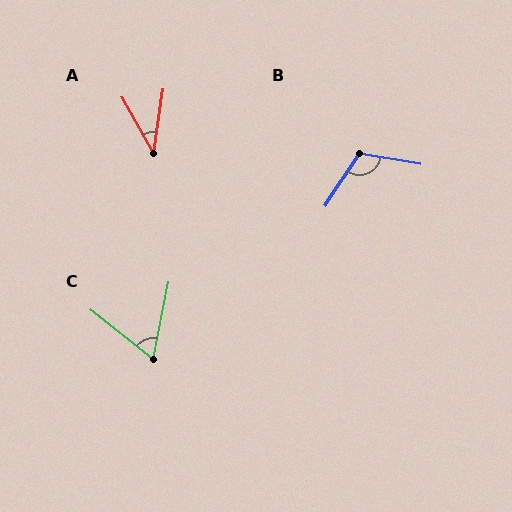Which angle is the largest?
B, at approximately 114 degrees.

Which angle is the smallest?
A, at approximately 37 degrees.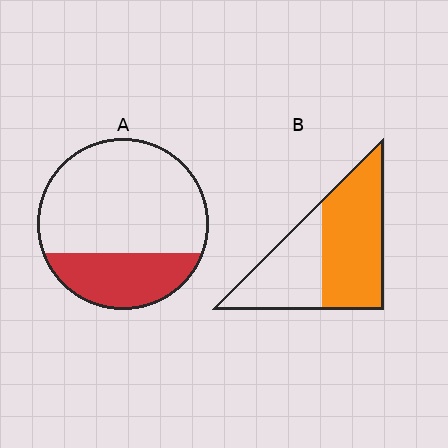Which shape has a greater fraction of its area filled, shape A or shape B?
Shape B.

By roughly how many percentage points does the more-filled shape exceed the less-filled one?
By roughly 30 percentage points (B over A).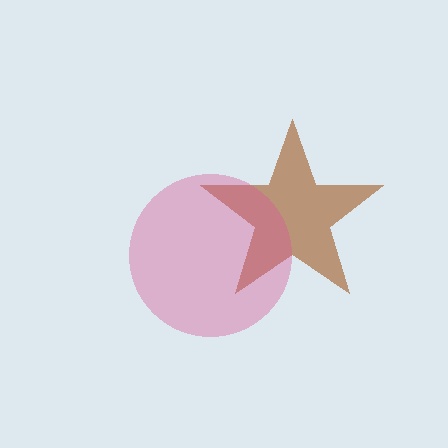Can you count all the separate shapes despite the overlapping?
Yes, there are 2 separate shapes.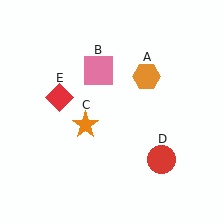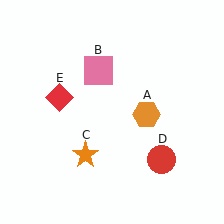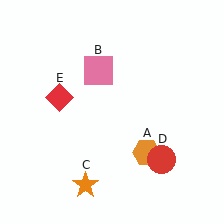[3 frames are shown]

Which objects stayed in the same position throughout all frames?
Pink square (object B) and red circle (object D) and red diamond (object E) remained stationary.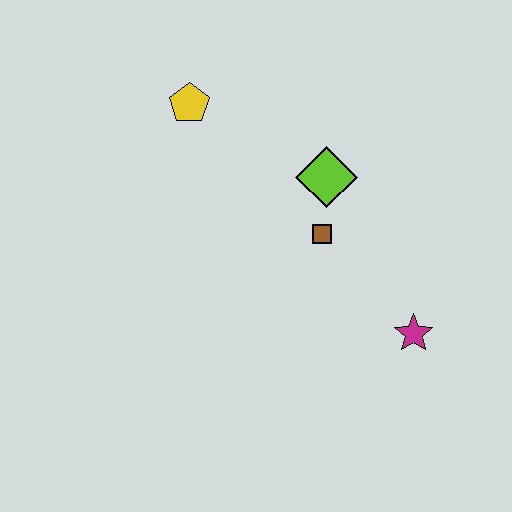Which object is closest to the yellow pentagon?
The lime diamond is closest to the yellow pentagon.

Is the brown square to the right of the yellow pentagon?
Yes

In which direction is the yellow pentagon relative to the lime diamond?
The yellow pentagon is to the left of the lime diamond.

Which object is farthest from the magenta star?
The yellow pentagon is farthest from the magenta star.